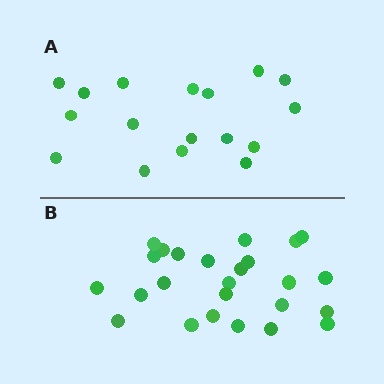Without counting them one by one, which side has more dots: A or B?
Region B (the bottom region) has more dots.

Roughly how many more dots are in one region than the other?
Region B has roughly 8 or so more dots than region A.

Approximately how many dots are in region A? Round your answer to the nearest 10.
About 20 dots. (The exact count is 17, which rounds to 20.)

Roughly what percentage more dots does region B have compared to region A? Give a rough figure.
About 45% more.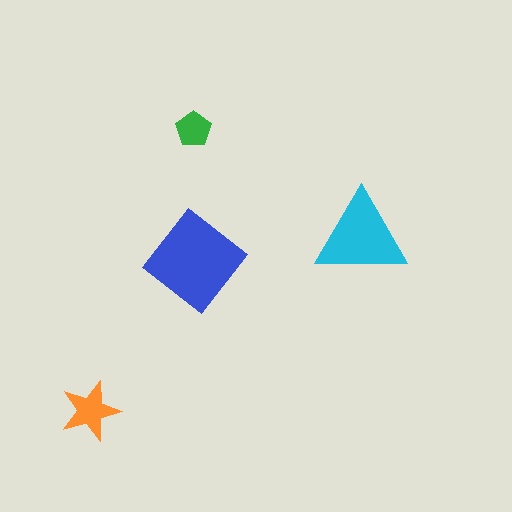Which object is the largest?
The blue diamond.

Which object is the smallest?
The green pentagon.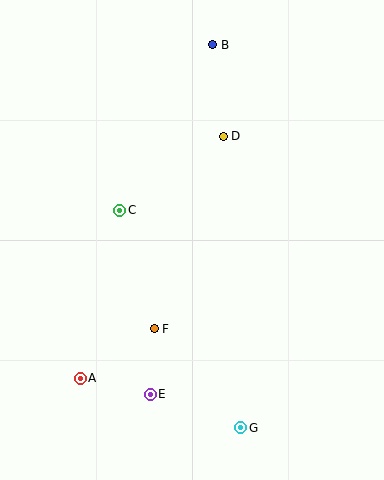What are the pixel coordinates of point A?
Point A is at (80, 378).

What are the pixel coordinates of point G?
Point G is at (241, 428).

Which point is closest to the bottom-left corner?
Point A is closest to the bottom-left corner.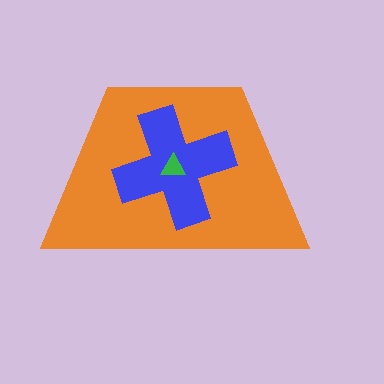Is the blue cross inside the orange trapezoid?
Yes.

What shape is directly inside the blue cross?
The green triangle.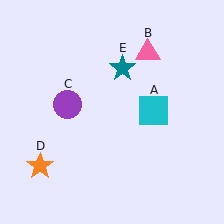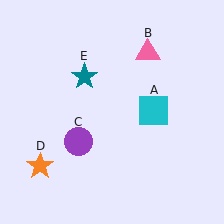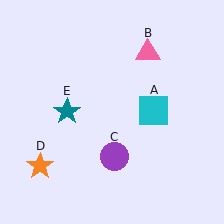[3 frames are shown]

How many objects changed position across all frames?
2 objects changed position: purple circle (object C), teal star (object E).